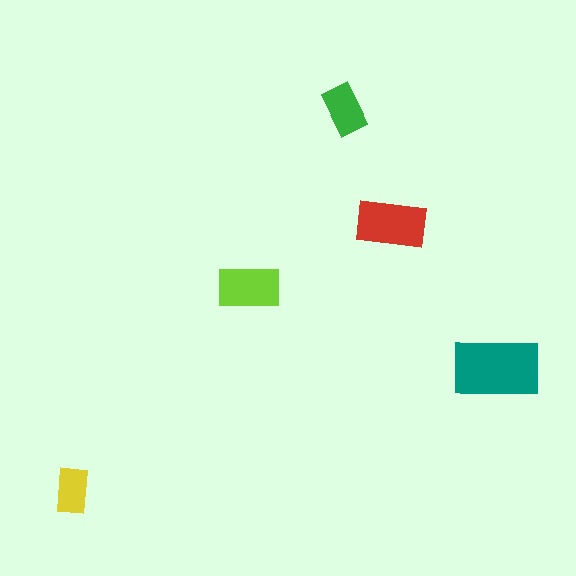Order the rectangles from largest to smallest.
the teal one, the red one, the lime one, the green one, the yellow one.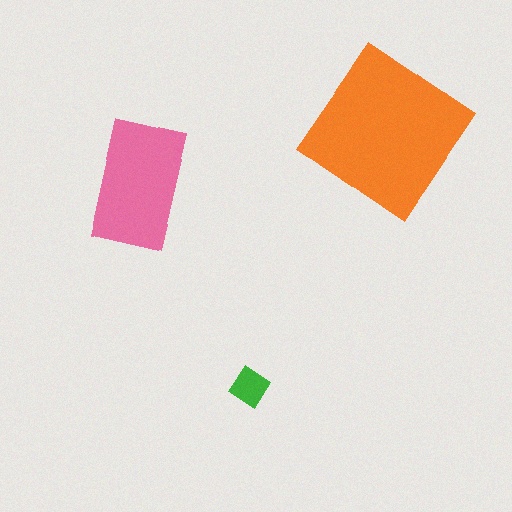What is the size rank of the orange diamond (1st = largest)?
1st.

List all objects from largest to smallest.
The orange diamond, the pink rectangle, the green diamond.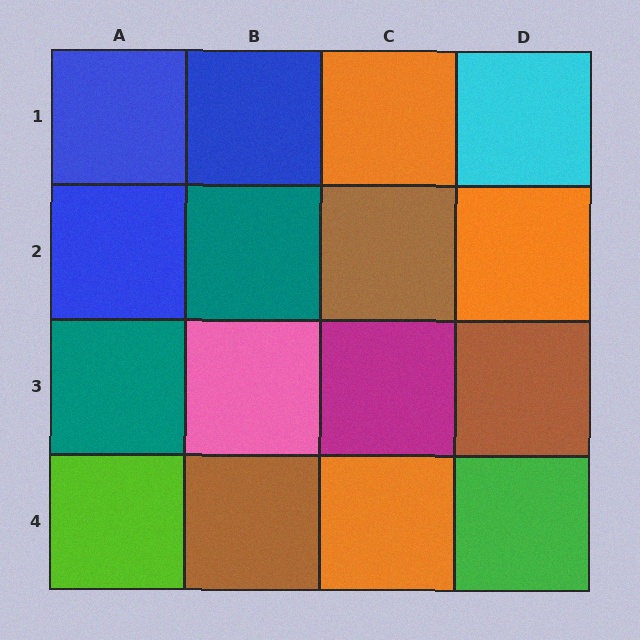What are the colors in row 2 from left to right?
Blue, teal, brown, orange.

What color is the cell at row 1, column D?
Cyan.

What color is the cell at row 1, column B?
Blue.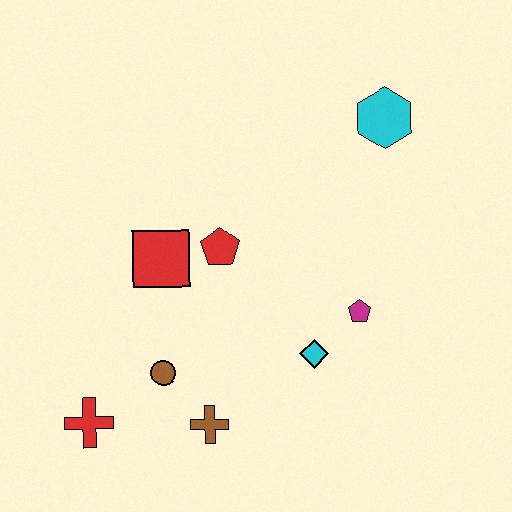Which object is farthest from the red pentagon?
The red cross is farthest from the red pentagon.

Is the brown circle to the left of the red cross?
No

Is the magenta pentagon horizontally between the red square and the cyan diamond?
No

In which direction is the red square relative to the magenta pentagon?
The red square is to the left of the magenta pentagon.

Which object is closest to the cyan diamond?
The magenta pentagon is closest to the cyan diamond.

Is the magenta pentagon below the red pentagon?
Yes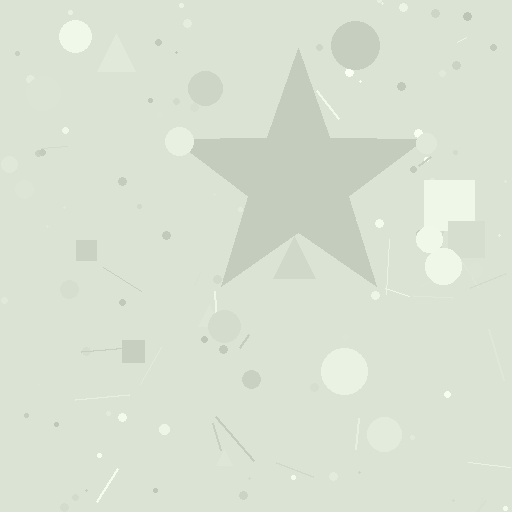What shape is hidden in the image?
A star is hidden in the image.